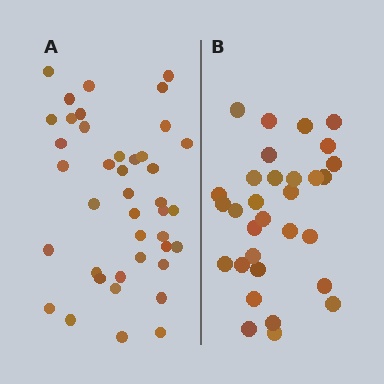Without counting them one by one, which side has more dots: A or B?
Region A (the left region) has more dots.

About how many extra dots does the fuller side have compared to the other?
Region A has roughly 10 or so more dots than region B.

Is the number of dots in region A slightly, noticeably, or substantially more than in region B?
Region A has noticeably more, but not dramatically so. The ratio is roughly 1.3 to 1.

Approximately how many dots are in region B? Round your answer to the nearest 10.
About 30 dots. (The exact count is 31, which rounds to 30.)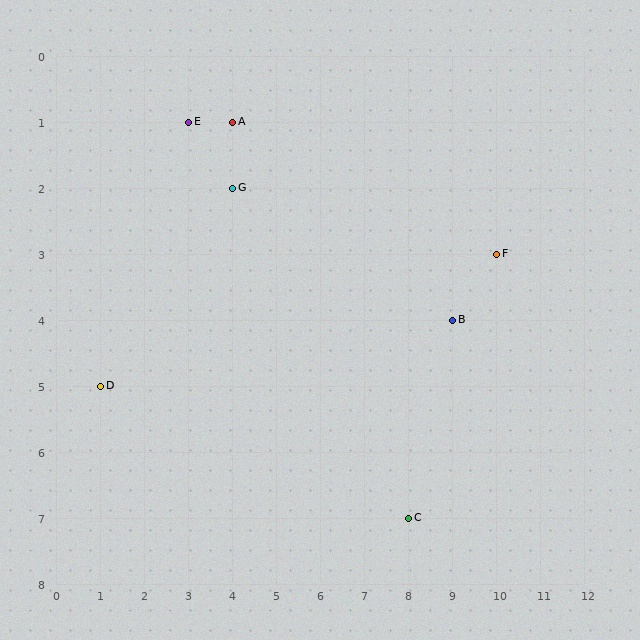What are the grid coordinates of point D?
Point D is at grid coordinates (1, 5).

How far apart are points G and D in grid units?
Points G and D are 3 columns and 3 rows apart (about 4.2 grid units diagonally).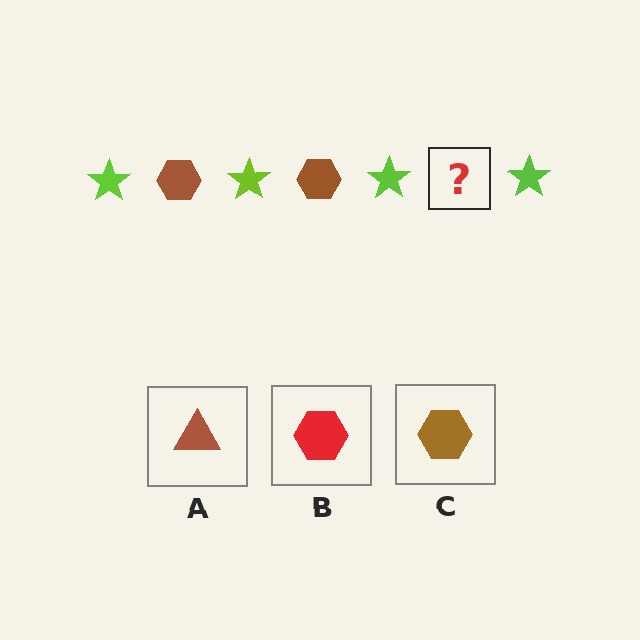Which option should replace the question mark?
Option C.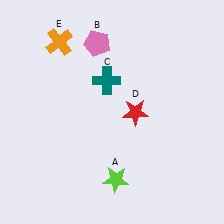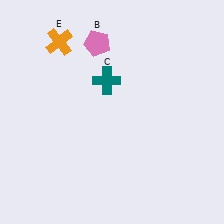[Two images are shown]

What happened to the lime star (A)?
The lime star (A) was removed in Image 2. It was in the bottom-right area of Image 1.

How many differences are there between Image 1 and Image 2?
There are 2 differences between the two images.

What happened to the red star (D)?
The red star (D) was removed in Image 2. It was in the bottom-right area of Image 1.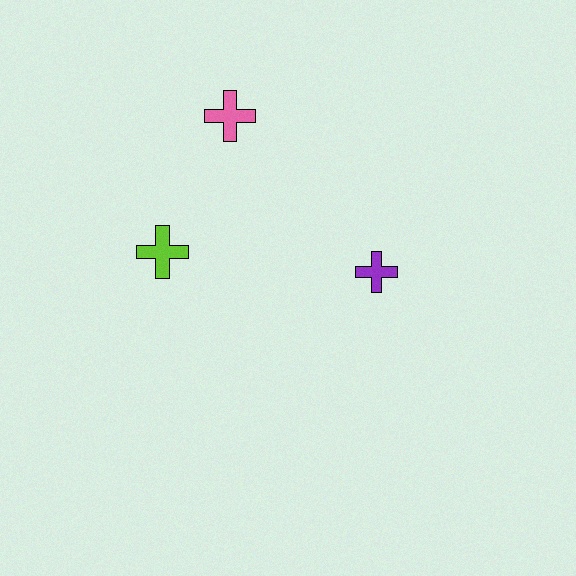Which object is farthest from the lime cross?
The purple cross is farthest from the lime cross.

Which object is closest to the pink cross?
The lime cross is closest to the pink cross.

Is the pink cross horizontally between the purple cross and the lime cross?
Yes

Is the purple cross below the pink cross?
Yes